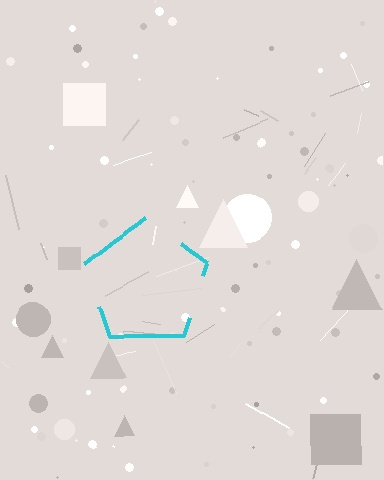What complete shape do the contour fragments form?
The contour fragments form a pentagon.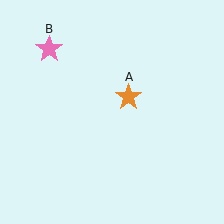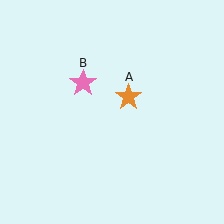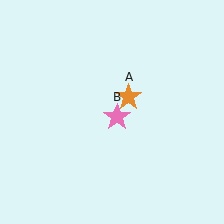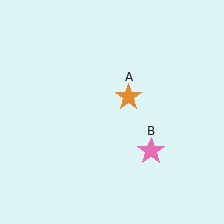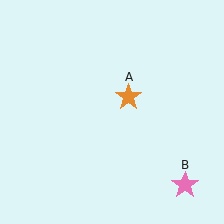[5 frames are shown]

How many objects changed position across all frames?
1 object changed position: pink star (object B).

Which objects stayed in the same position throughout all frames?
Orange star (object A) remained stationary.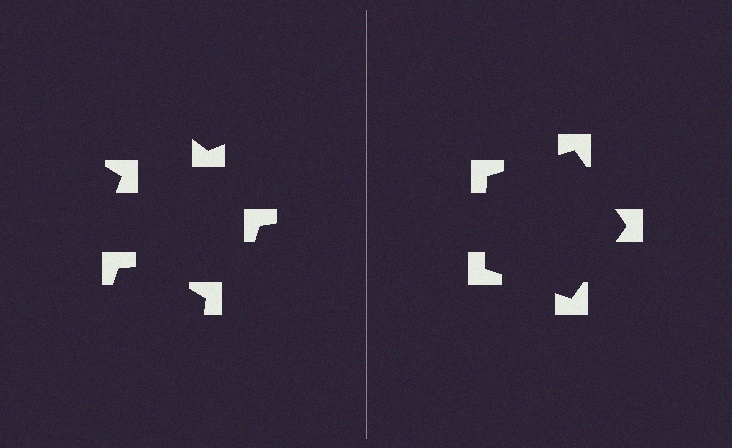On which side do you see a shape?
An illusory pentagon appears on the right side. On the left side the wedge cuts are rotated, so no coherent shape forms.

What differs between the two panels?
The notched squares are positioned identically on both sides; only the wedge orientations differ. On the right they align to a pentagon; on the left they are misaligned.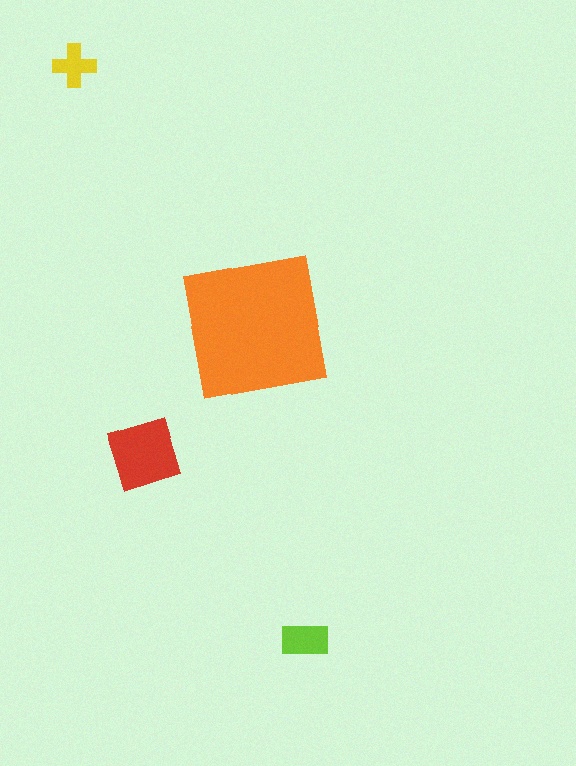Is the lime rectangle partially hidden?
No, the lime rectangle is fully visible.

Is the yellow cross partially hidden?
No, the yellow cross is fully visible.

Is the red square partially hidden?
No, the red square is fully visible.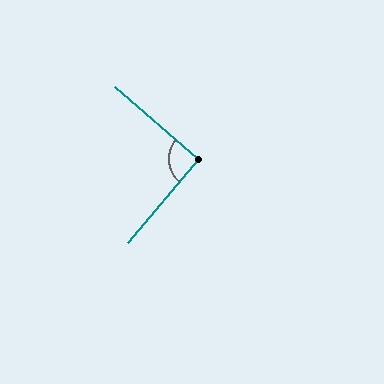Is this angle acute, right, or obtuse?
It is approximately a right angle.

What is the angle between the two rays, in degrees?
Approximately 91 degrees.